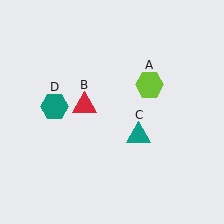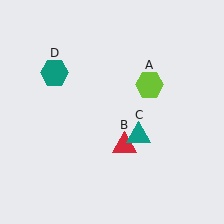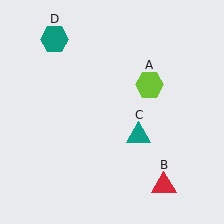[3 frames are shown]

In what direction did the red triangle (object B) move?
The red triangle (object B) moved down and to the right.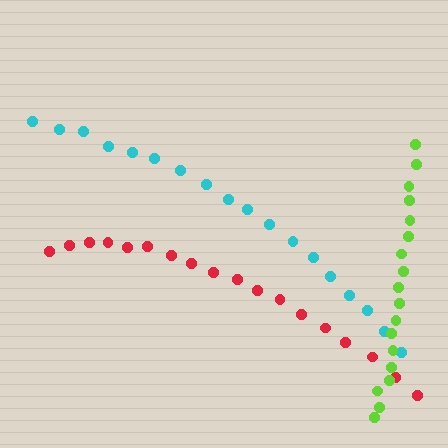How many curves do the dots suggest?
There are 3 distinct paths.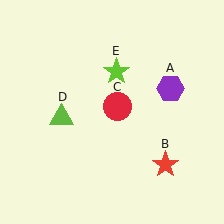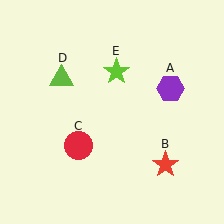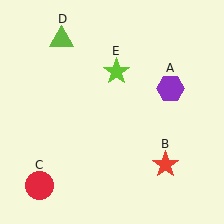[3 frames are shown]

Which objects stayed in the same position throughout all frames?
Purple hexagon (object A) and red star (object B) and lime star (object E) remained stationary.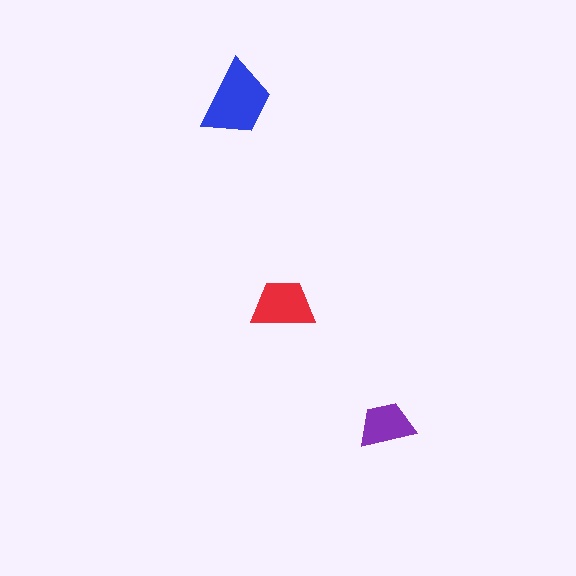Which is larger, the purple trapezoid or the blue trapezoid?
The blue one.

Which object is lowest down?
The purple trapezoid is bottommost.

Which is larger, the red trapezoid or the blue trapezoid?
The blue one.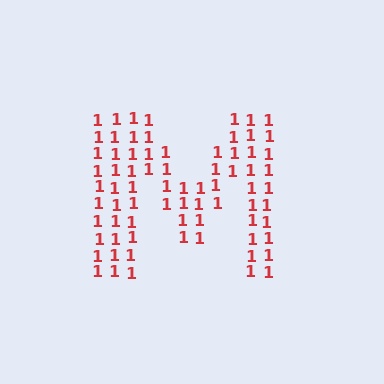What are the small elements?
The small elements are digit 1's.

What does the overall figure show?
The overall figure shows the letter M.